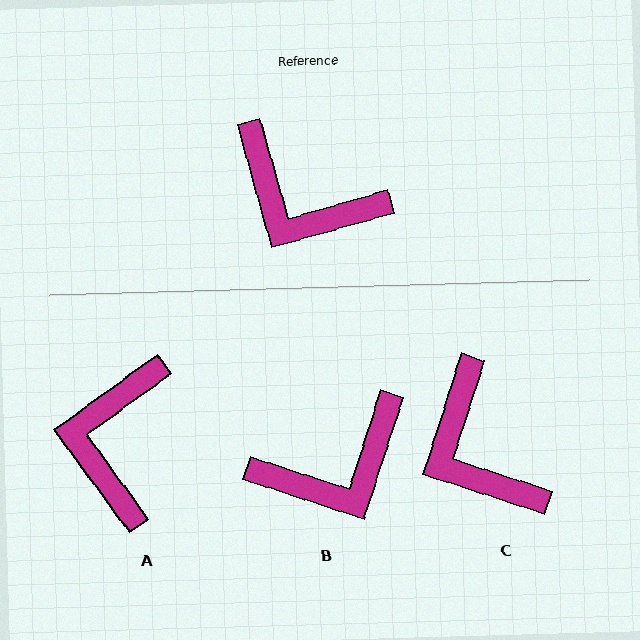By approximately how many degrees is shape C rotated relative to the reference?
Approximately 34 degrees clockwise.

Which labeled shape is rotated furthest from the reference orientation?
A, about 70 degrees away.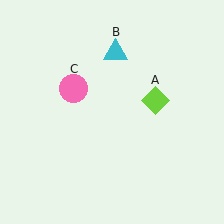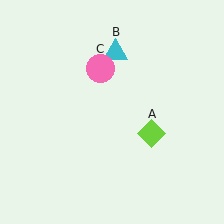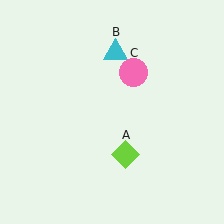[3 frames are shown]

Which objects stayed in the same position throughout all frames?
Cyan triangle (object B) remained stationary.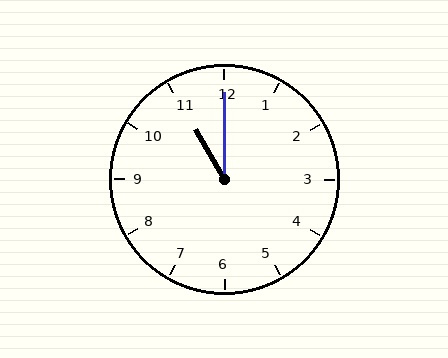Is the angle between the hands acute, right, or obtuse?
It is acute.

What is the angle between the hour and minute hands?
Approximately 30 degrees.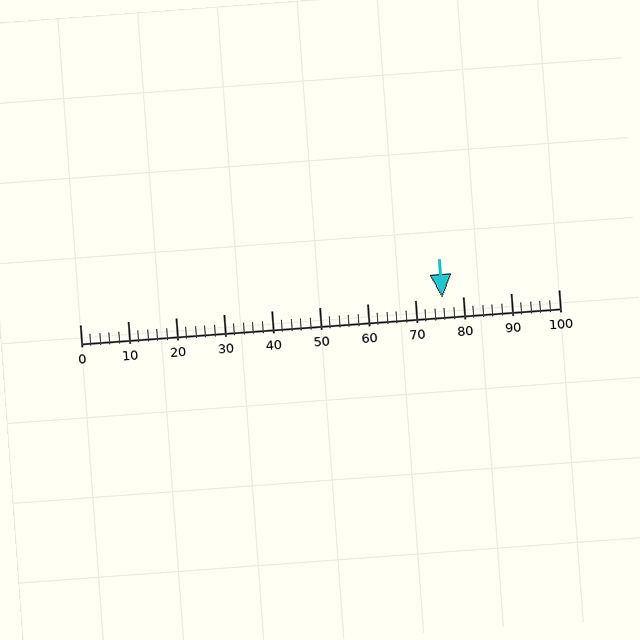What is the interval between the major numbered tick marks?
The major tick marks are spaced 10 units apart.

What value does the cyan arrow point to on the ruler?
The cyan arrow points to approximately 76.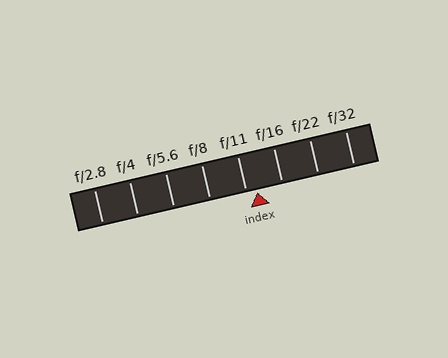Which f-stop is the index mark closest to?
The index mark is closest to f/11.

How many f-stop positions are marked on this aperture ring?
There are 8 f-stop positions marked.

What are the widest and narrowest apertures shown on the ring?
The widest aperture shown is f/2.8 and the narrowest is f/32.